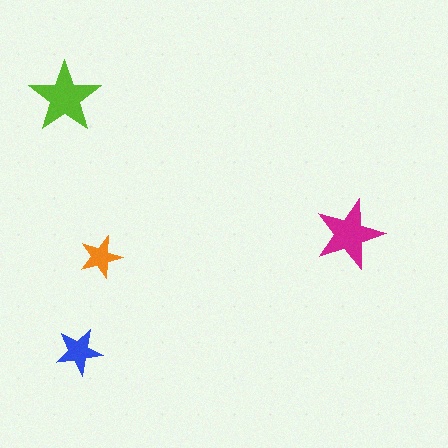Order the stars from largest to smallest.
the lime one, the magenta one, the blue one, the orange one.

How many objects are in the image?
There are 4 objects in the image.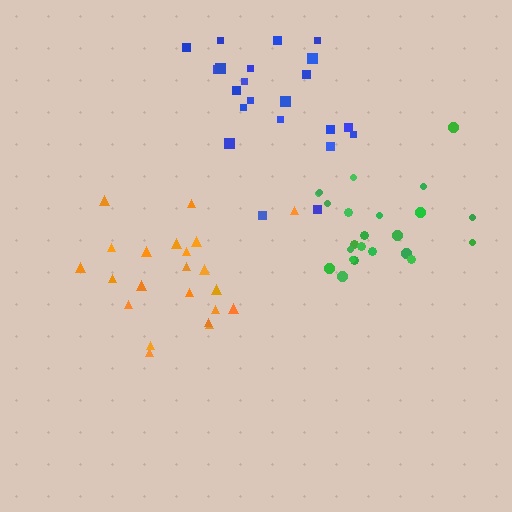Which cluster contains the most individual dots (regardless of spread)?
Green (23).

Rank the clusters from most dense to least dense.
green, blue, orange.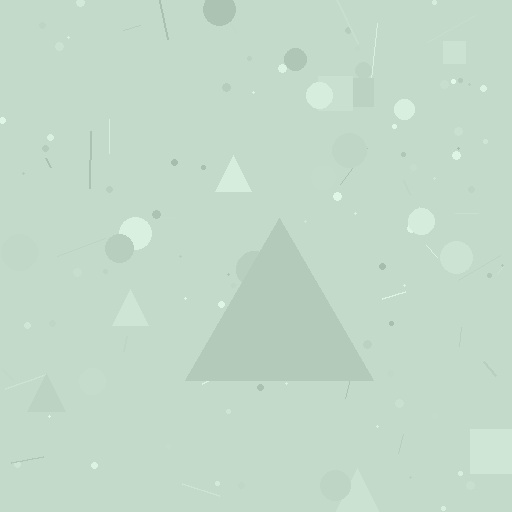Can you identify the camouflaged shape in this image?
The camouflaged shape is a triangle.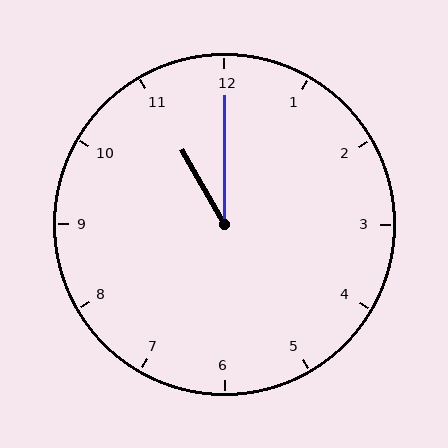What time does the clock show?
11:00.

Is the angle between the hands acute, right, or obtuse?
It is acute.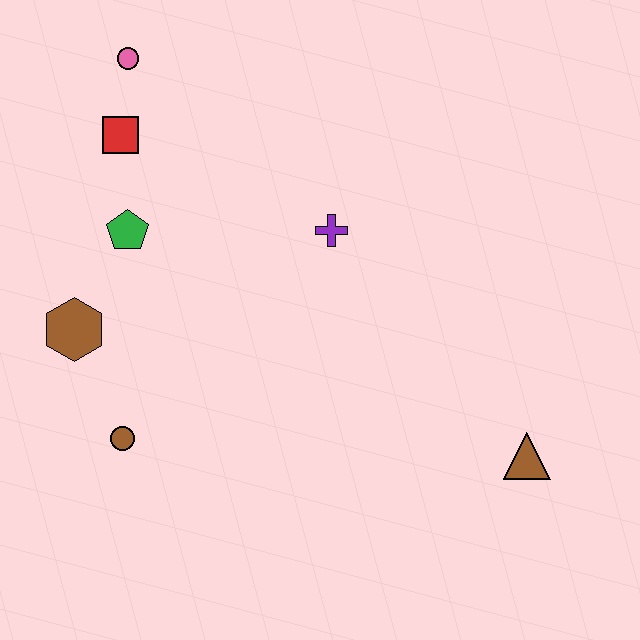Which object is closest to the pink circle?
The red square is closest to the pink circle.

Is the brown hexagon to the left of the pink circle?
Yes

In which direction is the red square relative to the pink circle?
The red square is below the pink circle.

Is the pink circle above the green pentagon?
Yes